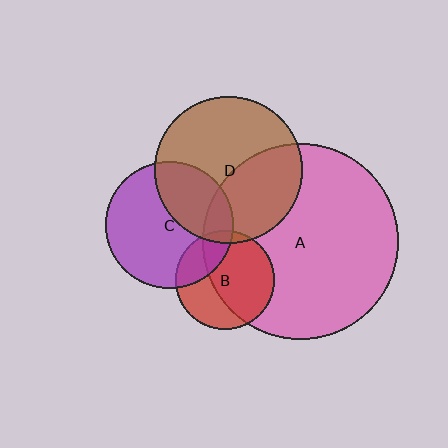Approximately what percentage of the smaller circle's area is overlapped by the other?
Approximately 15%.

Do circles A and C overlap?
Yes.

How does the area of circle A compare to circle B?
Approximately 3.9 times.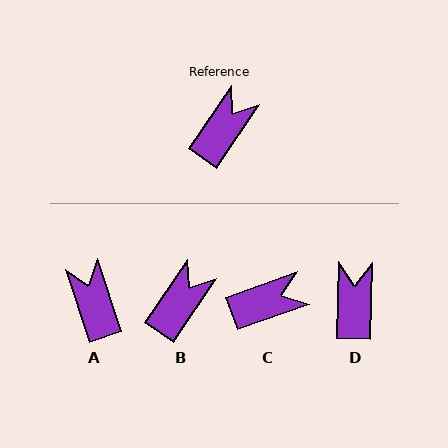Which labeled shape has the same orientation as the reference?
B.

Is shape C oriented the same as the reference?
No, it is off by about 37 degrees.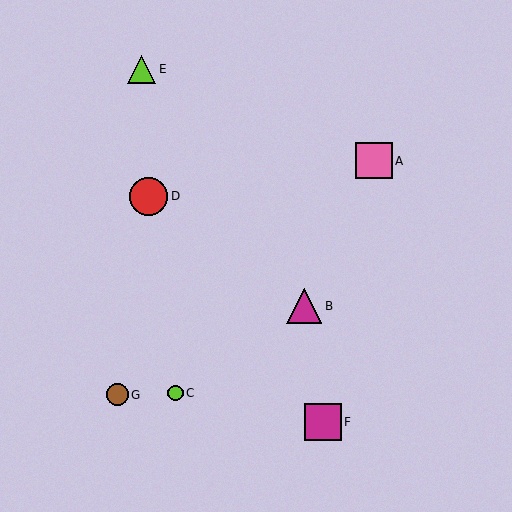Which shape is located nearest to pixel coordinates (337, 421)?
The magenta square (labeled F) at (323, 422) is nearest to that location.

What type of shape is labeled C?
Shape C is a lime circle.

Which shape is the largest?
The red circle (labeled D) is the largest.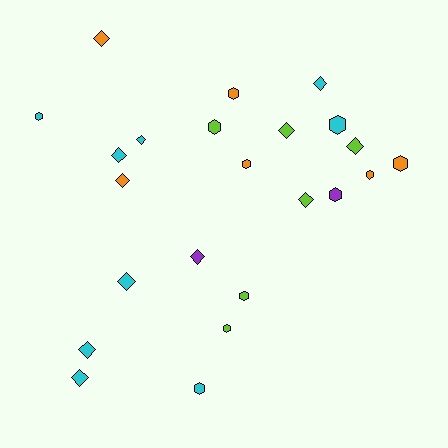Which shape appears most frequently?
Diamond, with 12 objects.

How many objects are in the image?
There are 23 objects.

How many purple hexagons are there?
There is 1 purple hexagon.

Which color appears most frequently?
Cyan, with 9 objects.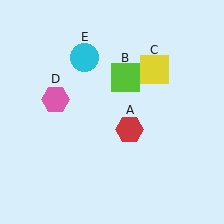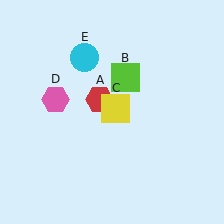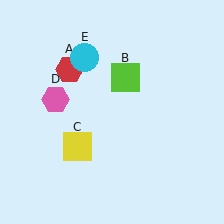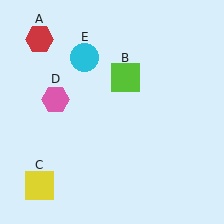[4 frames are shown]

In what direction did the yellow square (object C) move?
The yellow square (object C) moved down and to the left.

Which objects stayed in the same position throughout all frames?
Lime square (object B) and pink hexagon (object D) and cyan circle (object E) remained stationary.